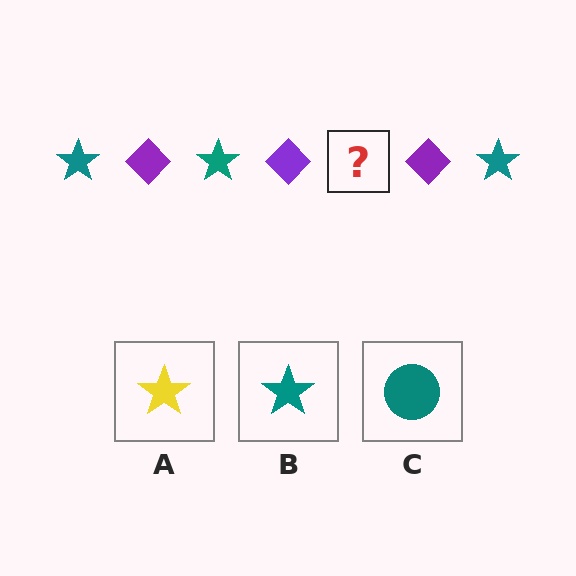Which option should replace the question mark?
Option B.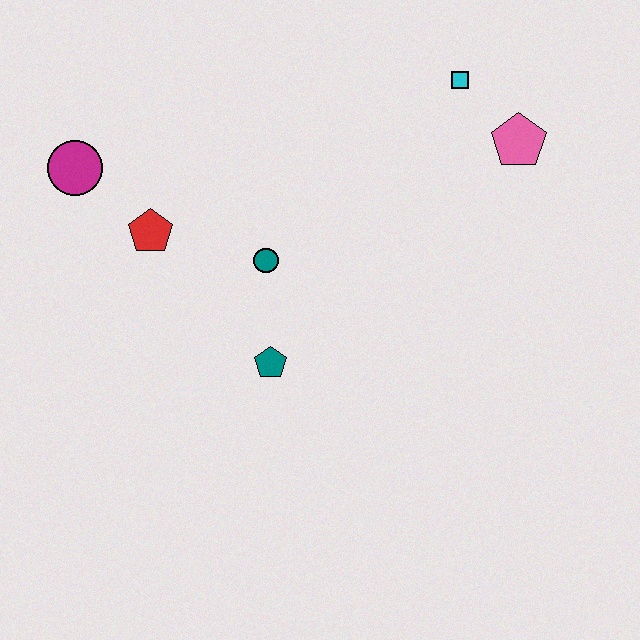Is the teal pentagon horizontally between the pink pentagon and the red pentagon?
Yes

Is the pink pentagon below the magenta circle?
No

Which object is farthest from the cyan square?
The magenta circle is farthest from the cyan square.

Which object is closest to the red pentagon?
The magenta circle is closest to the red pentagon.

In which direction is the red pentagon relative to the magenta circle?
The red pentagon is to the right of the magenta circle.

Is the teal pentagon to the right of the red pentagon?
Yes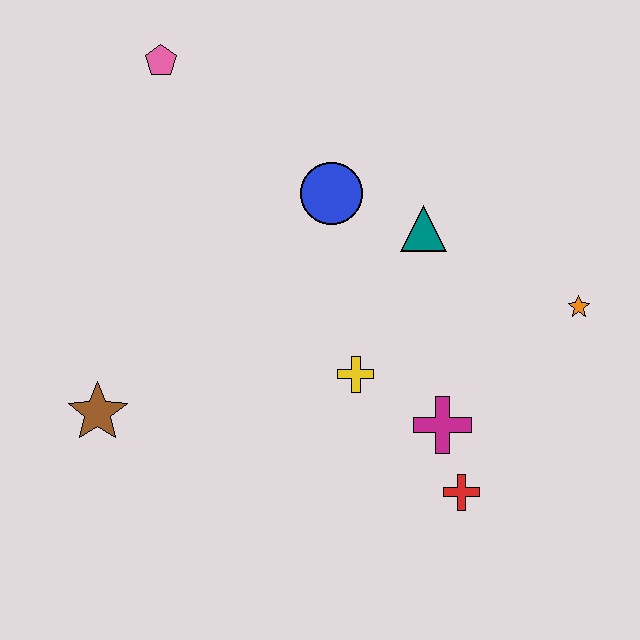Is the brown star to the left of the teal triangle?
Yes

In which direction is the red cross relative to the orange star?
The red cross is below the orange star.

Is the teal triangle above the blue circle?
No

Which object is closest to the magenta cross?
The red cross is closest to the magenta cross.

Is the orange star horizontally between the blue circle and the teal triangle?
No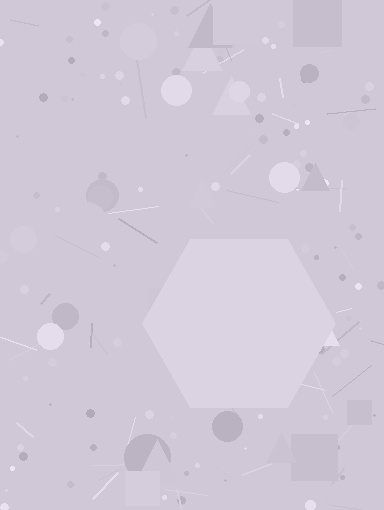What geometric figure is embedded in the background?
A hexagon is embedded in the background.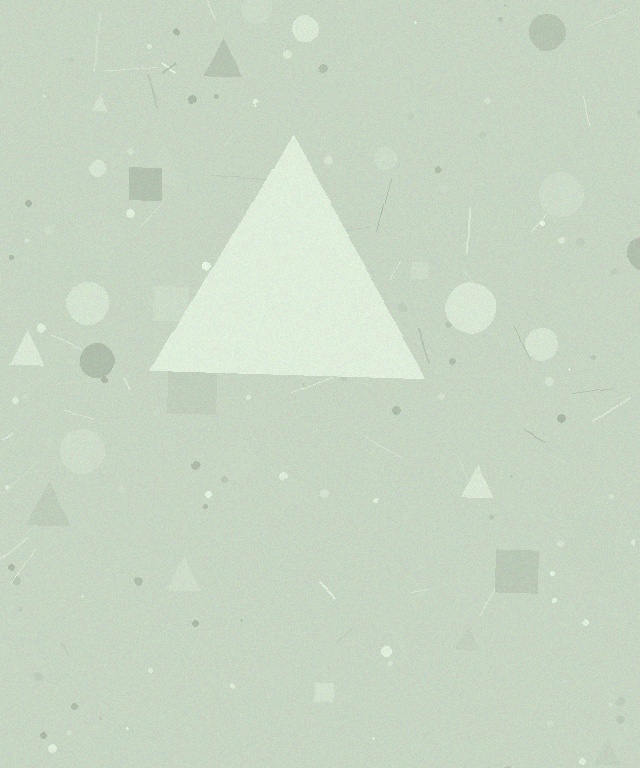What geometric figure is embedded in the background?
A triangle is embedded in the background.